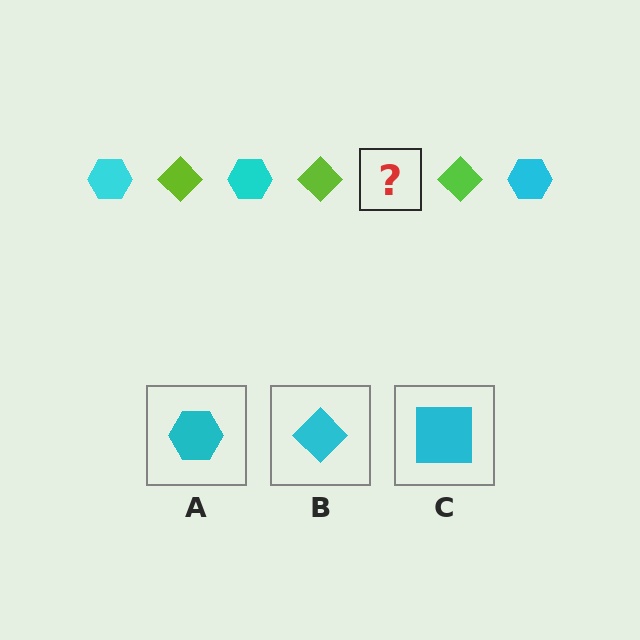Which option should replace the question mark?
Option A.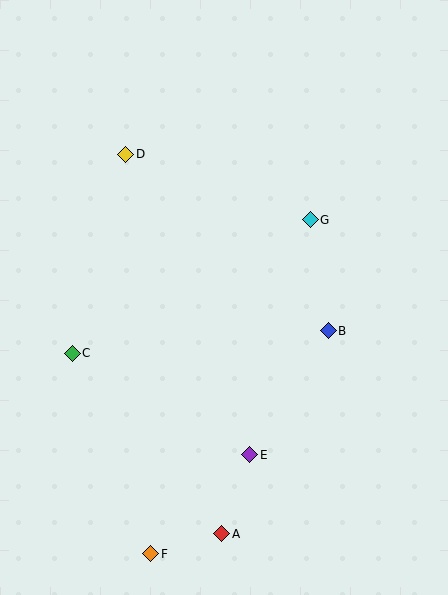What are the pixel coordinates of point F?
Point F is at (151, 554).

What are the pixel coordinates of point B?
Point B is at (328, 331).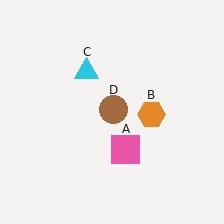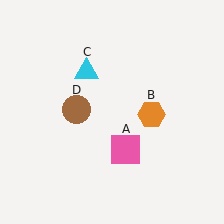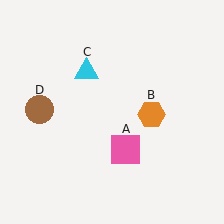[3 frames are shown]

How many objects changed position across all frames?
1 object changed position: brown circle (object D).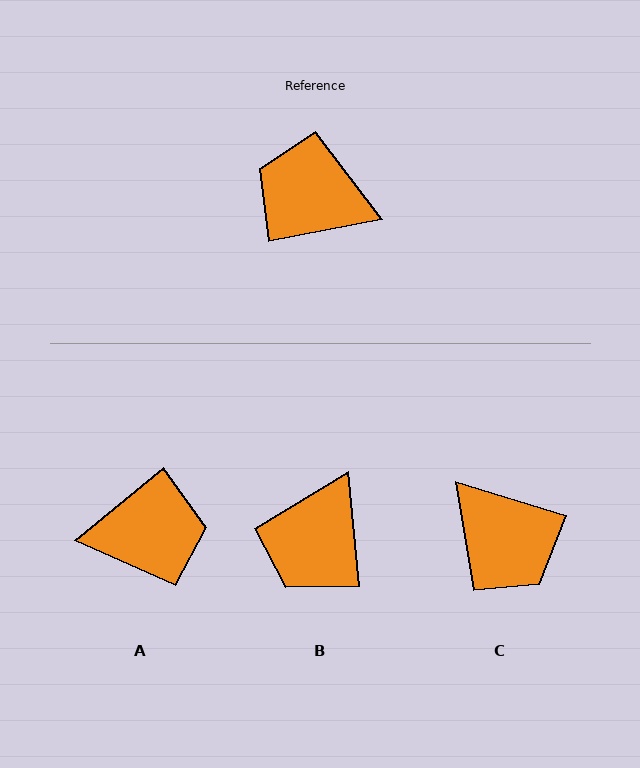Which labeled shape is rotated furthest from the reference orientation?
C, about 152 degrees away.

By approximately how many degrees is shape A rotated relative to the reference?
Approximately 152 degrees clockwise.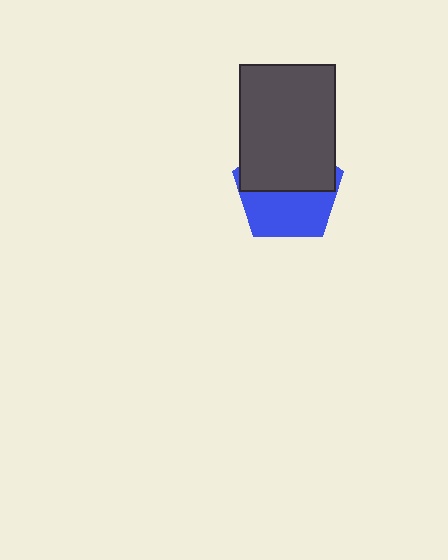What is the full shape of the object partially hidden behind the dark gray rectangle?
The partially hidden object is a blue pentagon.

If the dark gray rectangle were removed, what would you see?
You would see the complete blue pentagon.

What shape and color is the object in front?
The object in front is a dark gray rectangle.